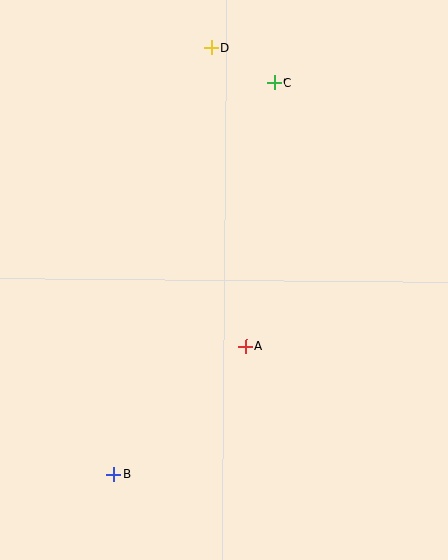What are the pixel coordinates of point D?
Point D is at (211, 48).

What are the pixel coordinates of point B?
Point B is at (114, 474).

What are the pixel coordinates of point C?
Point C is at (274, 83).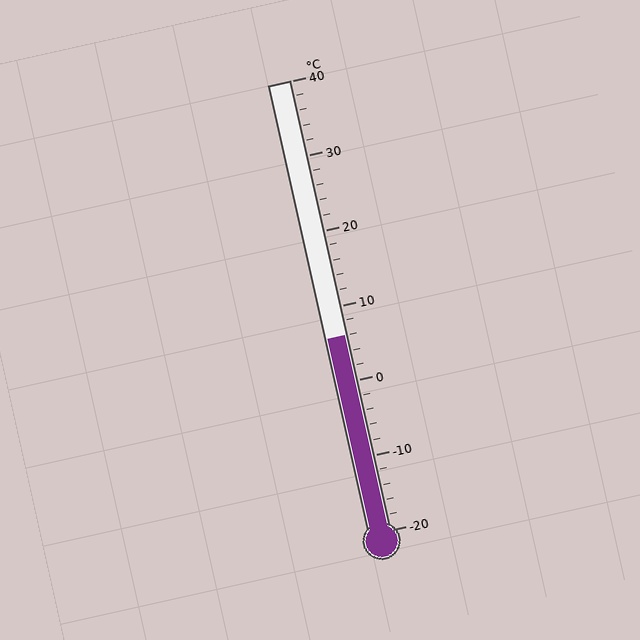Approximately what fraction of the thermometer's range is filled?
The thermometer is filled to approximately 45% of its range.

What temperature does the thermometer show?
The thermometer shows approximately 6°C.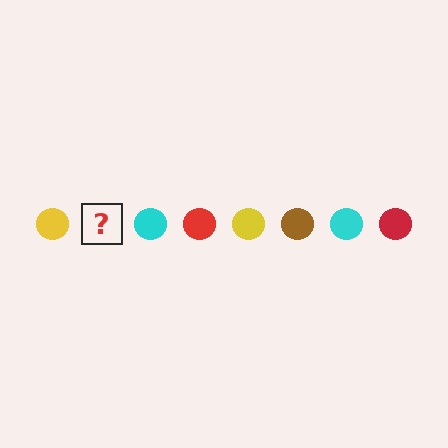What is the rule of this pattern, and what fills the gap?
The rule is that the pattern cycles through yellow, brown, cyan, red circles. The gap should be filled with a brown circle.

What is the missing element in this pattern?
The missing element is a brown circle.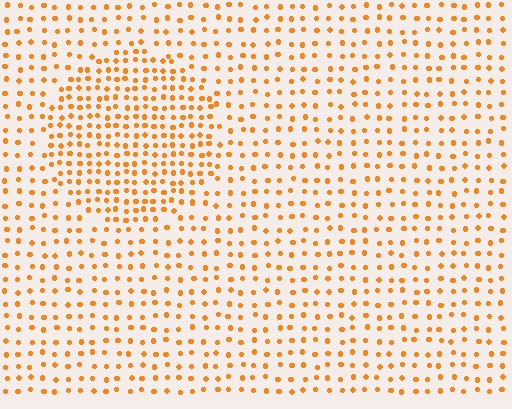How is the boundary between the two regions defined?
The boundary is defined by a change in element density (approximately 1.8x ratio). All elements are the same color, size, and shape.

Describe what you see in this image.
The image contains small orange elements arranged at two different densities. A circle-shaped region is visible where the elements are more densely packed than the surrounding area.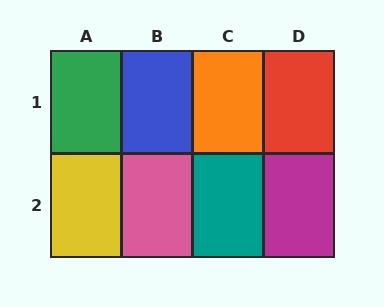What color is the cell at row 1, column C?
Orange.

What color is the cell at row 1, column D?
Red.